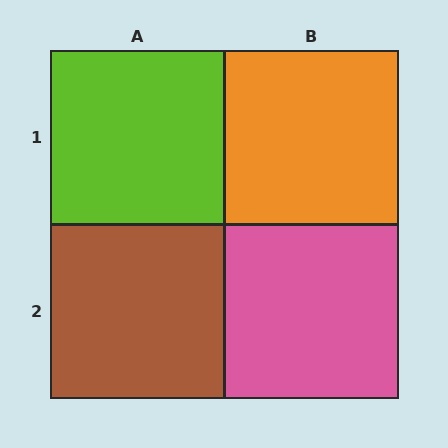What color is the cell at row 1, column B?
Orange.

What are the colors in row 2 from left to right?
Brown, pink.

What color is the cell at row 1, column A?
Lime.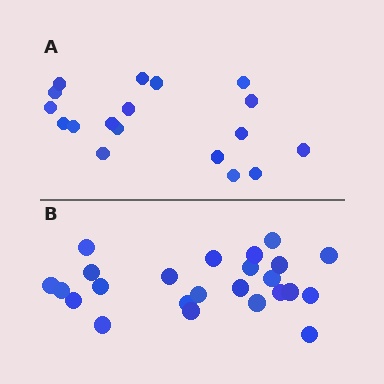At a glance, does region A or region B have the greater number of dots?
Region B (the bottom region) has more dots.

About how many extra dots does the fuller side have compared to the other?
Region B has about 6 more dots than region A.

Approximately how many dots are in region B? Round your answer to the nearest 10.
About 20 dots. (The exact count is 24, which rounds to 20.)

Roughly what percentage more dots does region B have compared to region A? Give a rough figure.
About 35% more.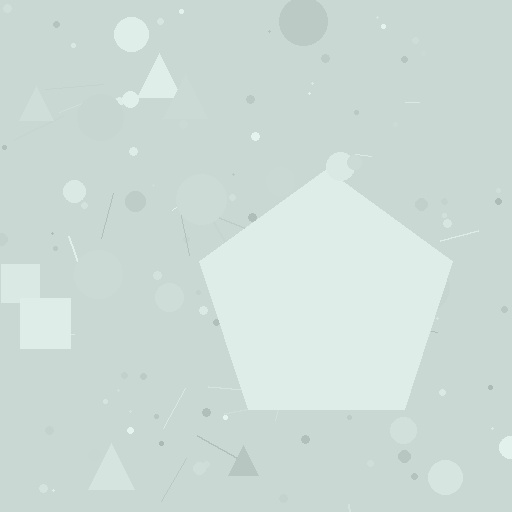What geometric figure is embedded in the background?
A pentagon is embedded in the background.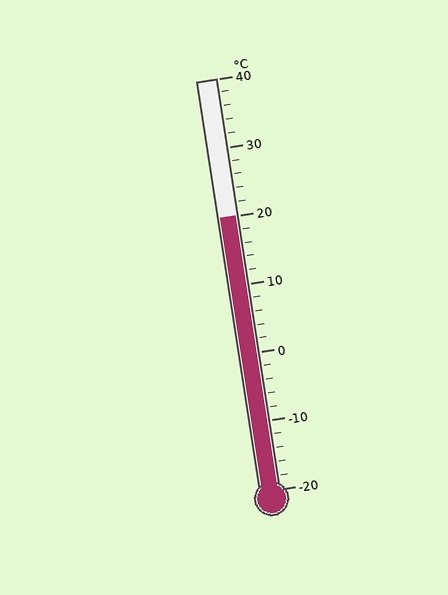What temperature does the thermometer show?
The thermometer shows approximately 20°C.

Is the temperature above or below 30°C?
The temperature is below 30°C.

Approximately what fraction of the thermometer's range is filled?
The thermometer is filled to approximately 65% of its range.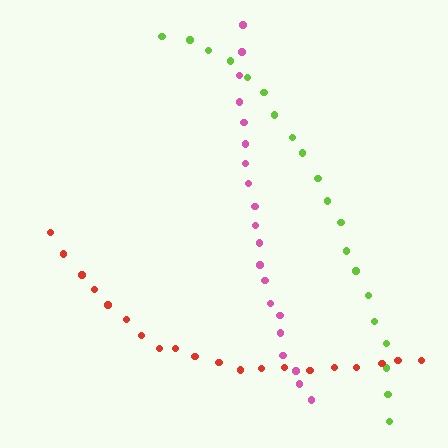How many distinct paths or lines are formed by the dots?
There are 3 distinct paths.